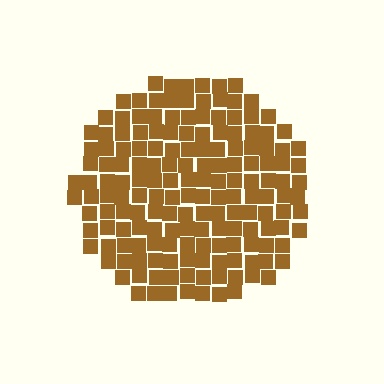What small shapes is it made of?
It is made of small squares.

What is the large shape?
The large shape is a circle.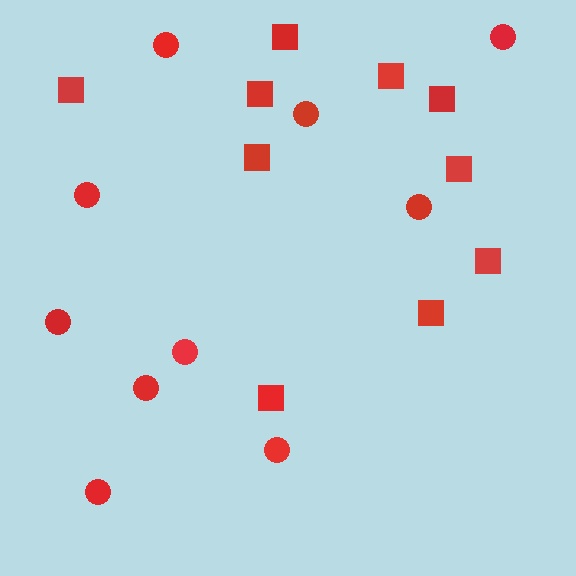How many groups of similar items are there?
There are 2 groups: one group of squares (10) and one group of circles (10).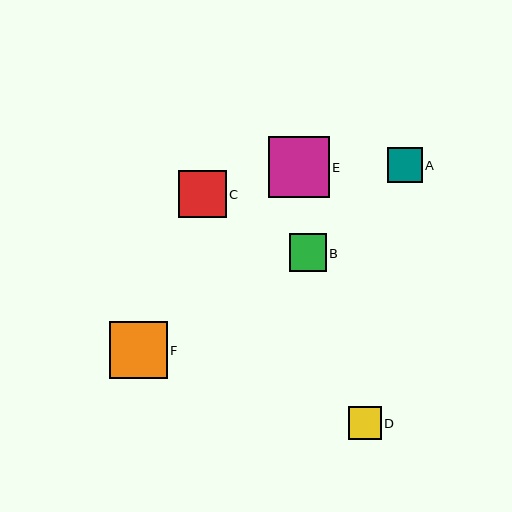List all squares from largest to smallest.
From largest to smallest: E, F, C, B, A, D.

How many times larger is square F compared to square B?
Square F is approximately 1.5 times the size of square B.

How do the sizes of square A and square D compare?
Square A and square D are approximately the same size.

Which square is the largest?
Square E is the largest with a size of approximately 60 pixels.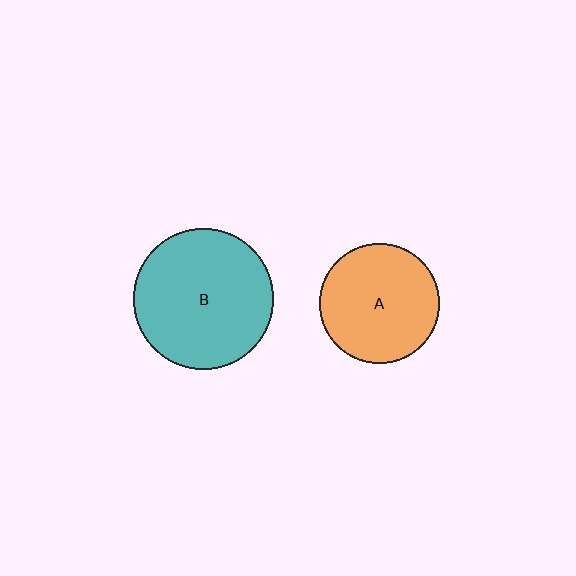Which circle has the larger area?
Circle B (teal).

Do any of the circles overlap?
No, none of the circles overlap.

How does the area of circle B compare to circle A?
Approximately 1.4 times.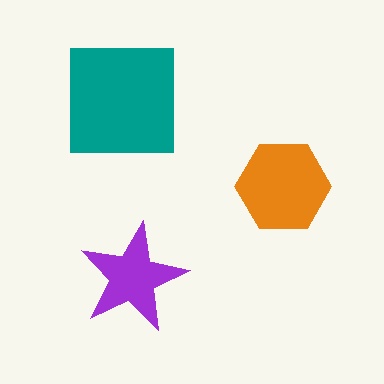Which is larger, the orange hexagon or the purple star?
The orange hexagon.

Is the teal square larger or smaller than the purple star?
Larger.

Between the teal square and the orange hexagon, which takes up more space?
The teal square.